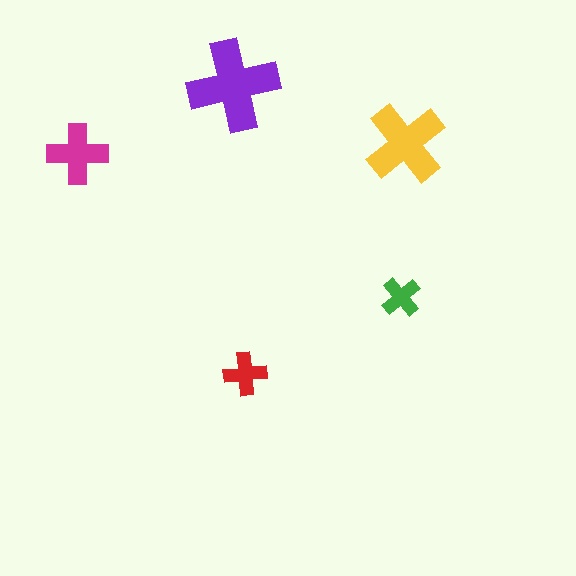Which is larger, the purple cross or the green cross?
The purple one.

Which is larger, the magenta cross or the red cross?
The magenta one.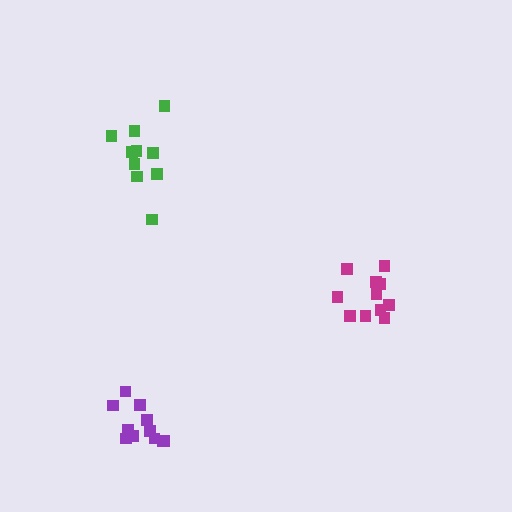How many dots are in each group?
Group 1: 11 dots, Group 2: 10 dots, Group 3: 11 dots (32 total).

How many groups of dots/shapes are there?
There are 3 groups.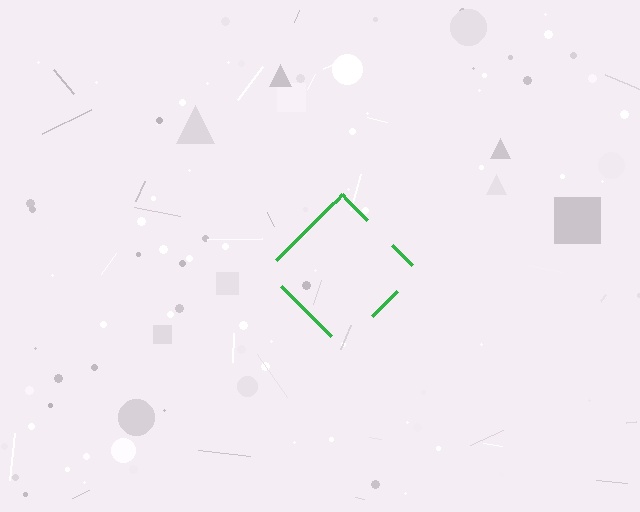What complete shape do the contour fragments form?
The contour fragments form a diamond.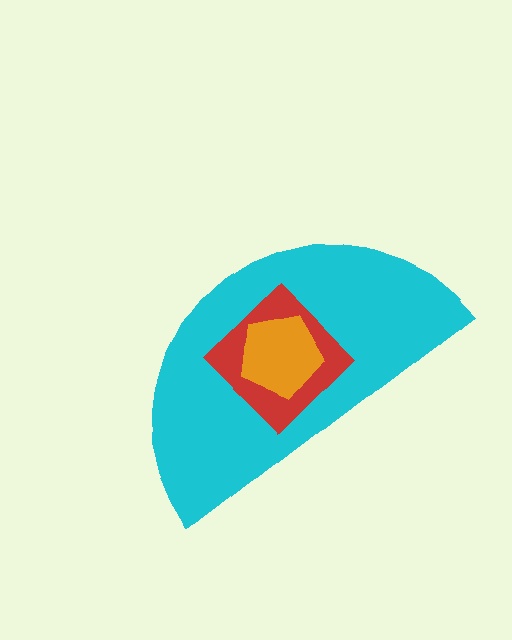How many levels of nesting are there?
3.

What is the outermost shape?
The cyan semicircle.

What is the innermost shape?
The orange pentagon.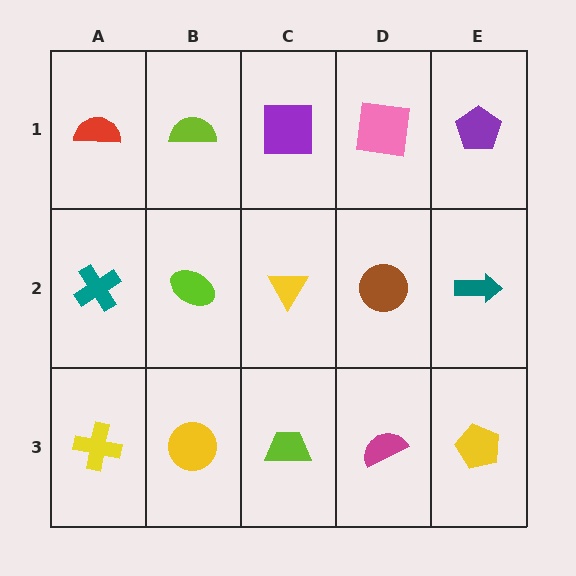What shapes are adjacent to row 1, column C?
A yellow triangle (row 2, column C), a lime semicircle (row 1, column B), a pink square (row 1, column D).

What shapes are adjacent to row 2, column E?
A purple pentagon (row 1, column E), a yellow pentagon (row 3, column E), a brown circle (row 2, column D).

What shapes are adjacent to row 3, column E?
A teal arrow (row 2, column E), a magenta semicircle (row 3, column D).